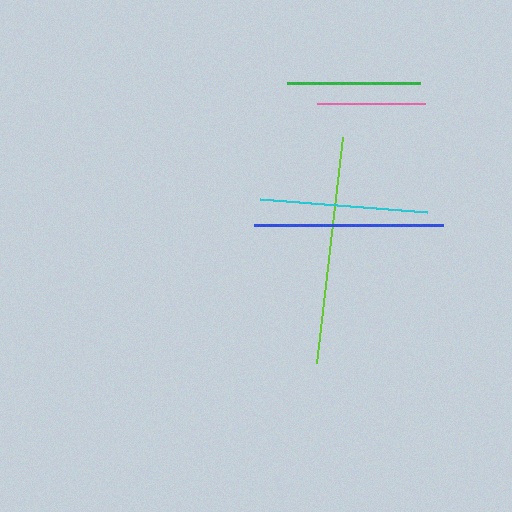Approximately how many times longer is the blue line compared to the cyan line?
The blue line is approximately 1.1 times the length of the cyan line.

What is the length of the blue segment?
The blue segment is approximately 189 pixels long.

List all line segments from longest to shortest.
From longest to shortest: lime, blue, cyan, green, pink.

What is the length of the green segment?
The green segment is approximately 133 pixels long.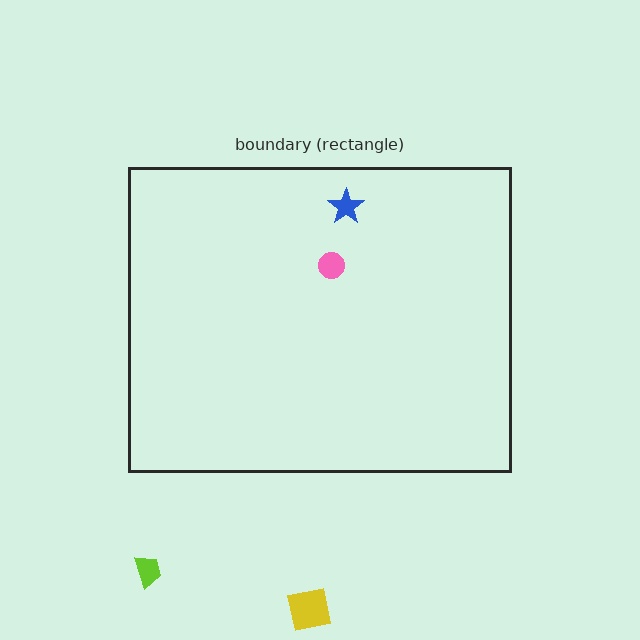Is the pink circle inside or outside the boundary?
Inside.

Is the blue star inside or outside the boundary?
Inside.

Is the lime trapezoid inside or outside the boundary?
Outside.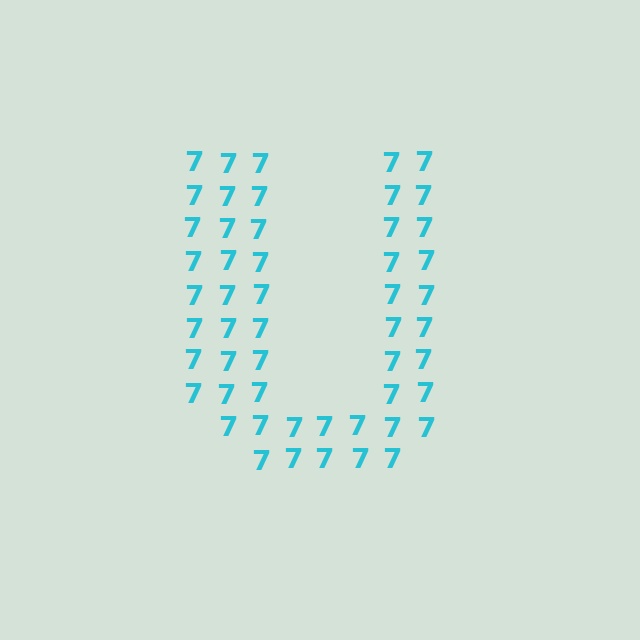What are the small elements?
The small elements are digit 7's.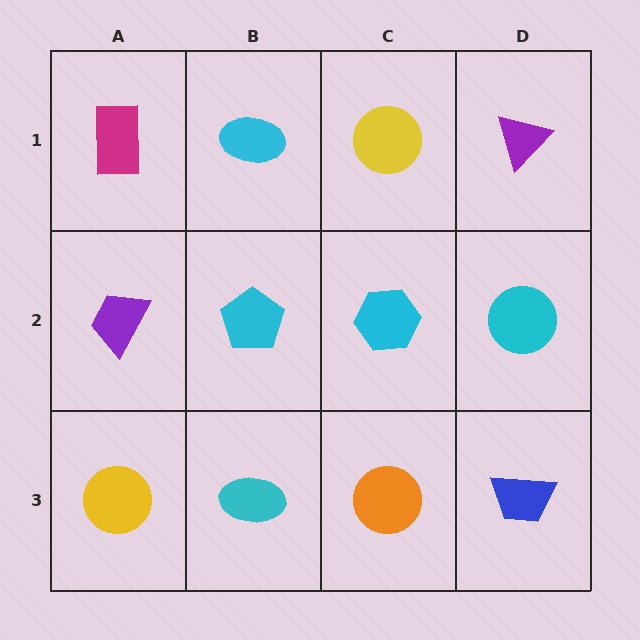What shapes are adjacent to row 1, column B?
A cyan pentagon (row 2, column B), a magenta rectangle (row 1, column A), a yellow circle (row 1, column C).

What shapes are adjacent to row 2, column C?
A yellow circle (row 1, column C), an orange circle (row 3, column C), a cyan pentagon (row 2, column B), a cyan circle (row 2, column D).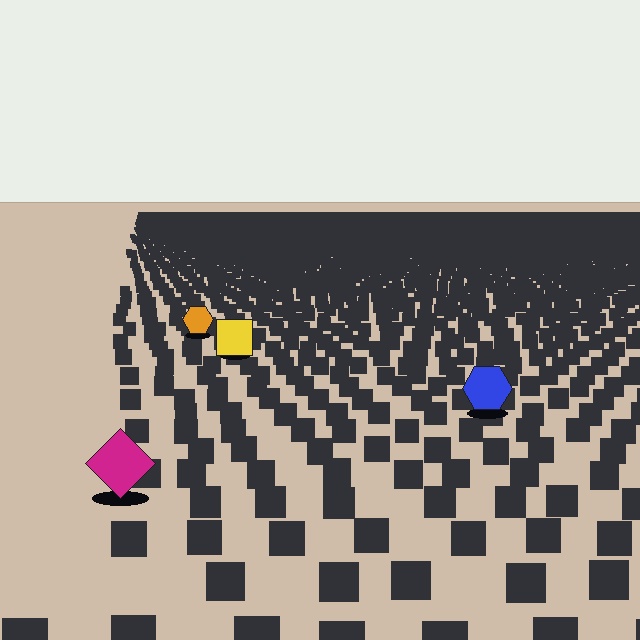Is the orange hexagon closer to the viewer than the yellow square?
No. The yellow square is closer — you can tell from the texture gradient: the ground texture is coarser near it.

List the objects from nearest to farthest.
From nearest to farthest: the magenta diamond, the blue hexagon, the yellow square, the orange hexagon.